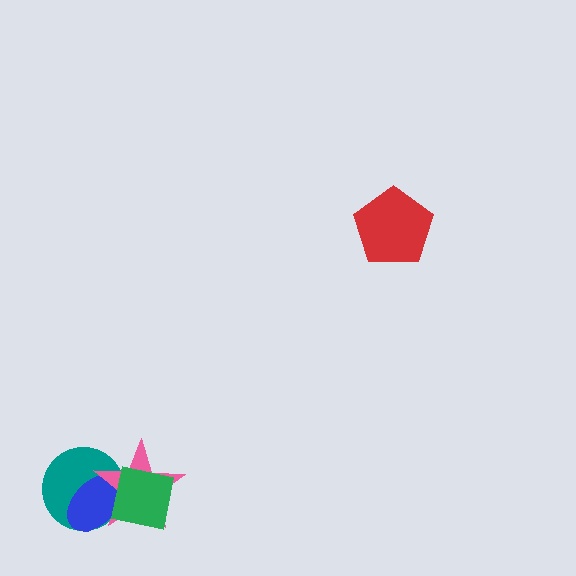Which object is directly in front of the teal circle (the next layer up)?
The blue ellipse is directly in front of the teal circle.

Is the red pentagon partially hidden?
No, no other shape covers it.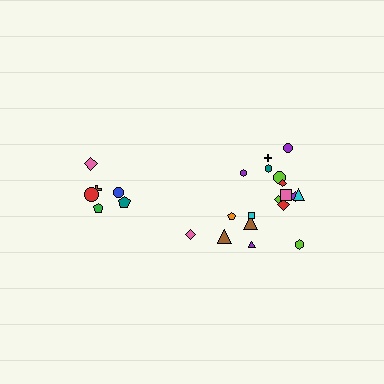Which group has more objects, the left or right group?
The right group.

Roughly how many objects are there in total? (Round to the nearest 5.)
Roughly 25 objects in total.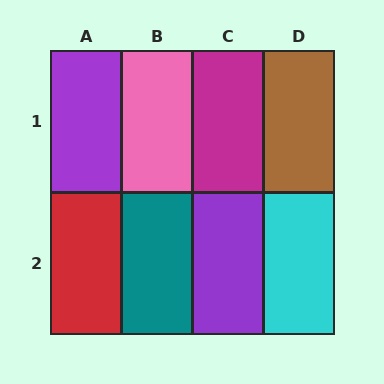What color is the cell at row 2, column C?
Purple.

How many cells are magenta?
1 cell is magenta.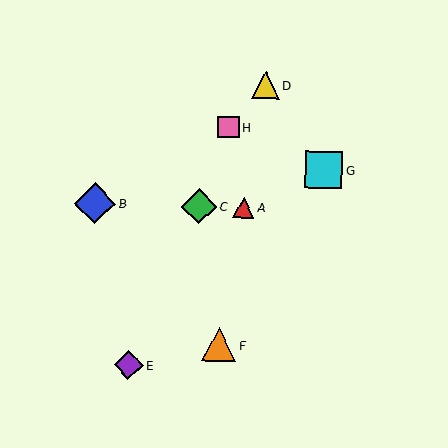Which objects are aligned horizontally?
Objects A, B, C are aligned horizontally.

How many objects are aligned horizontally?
3 objects (A, B, C) are aligned horizontally.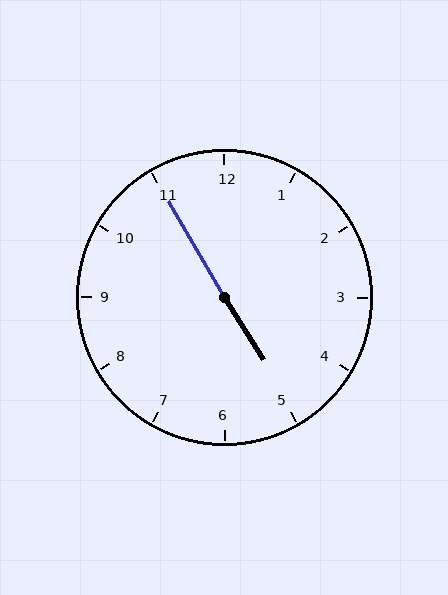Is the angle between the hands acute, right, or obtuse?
It is obtuse.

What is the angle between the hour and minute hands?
Approximately 178 degrees.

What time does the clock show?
4:55.